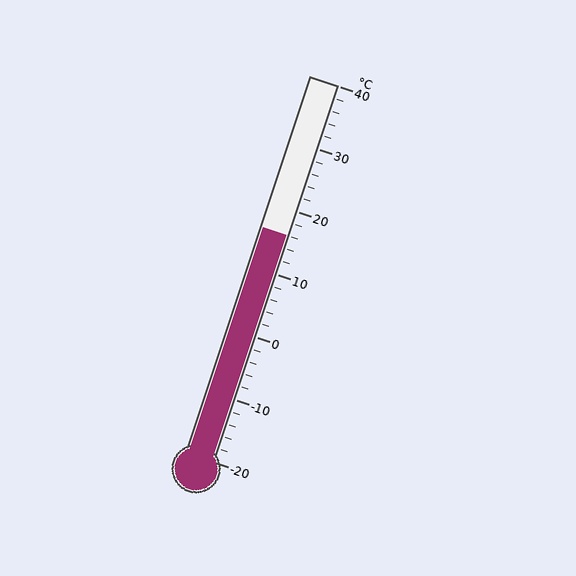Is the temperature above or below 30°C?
The temperature is below 30°C.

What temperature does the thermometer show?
The thermometer shows approximately 16°C.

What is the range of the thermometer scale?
The thermometer scale ranges from -20°C to 40°C.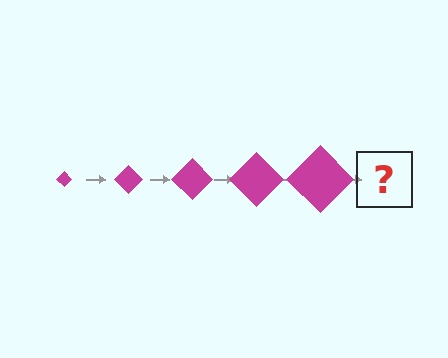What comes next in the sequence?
The next element should be a magenta diamond, larger than the previous one.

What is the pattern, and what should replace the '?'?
The pattern is that the diamond gets progressively larger each step. The '?' should be a magenta diamond, larger than the previous one.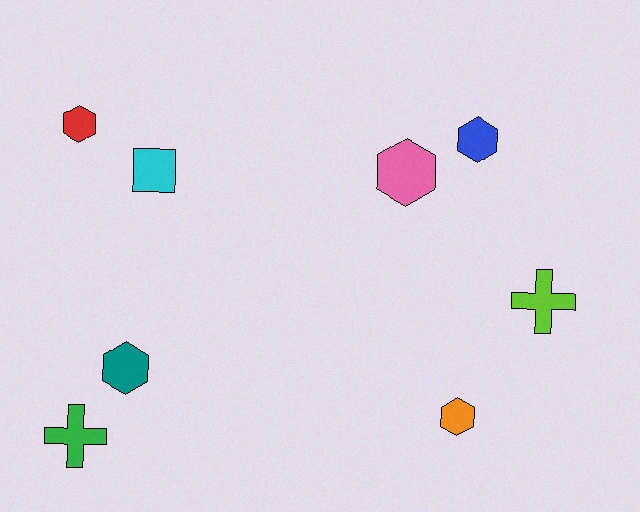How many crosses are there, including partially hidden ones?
There are 2 crosses.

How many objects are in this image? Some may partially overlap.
There are 8 objects.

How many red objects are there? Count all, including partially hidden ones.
There is 1 red object.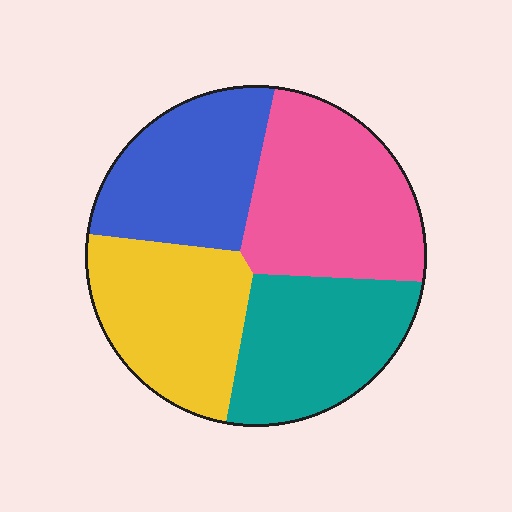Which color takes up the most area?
Pink, at roughly 30%.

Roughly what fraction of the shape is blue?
Blue takes up about one quarter (1/4) of the shape.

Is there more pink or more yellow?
Pink.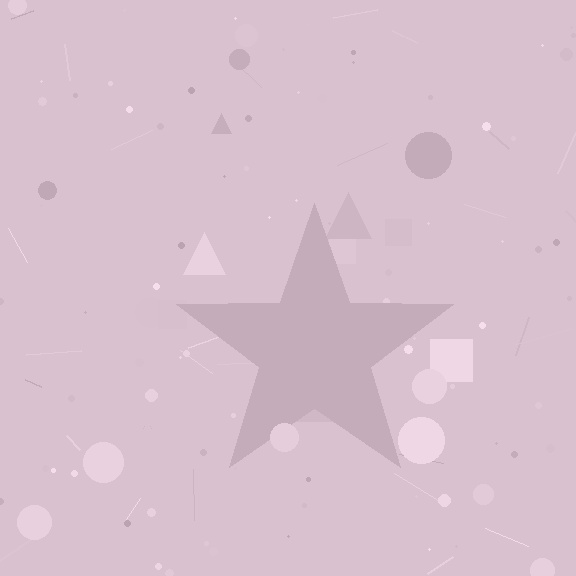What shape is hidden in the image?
A star is hidden in the image.